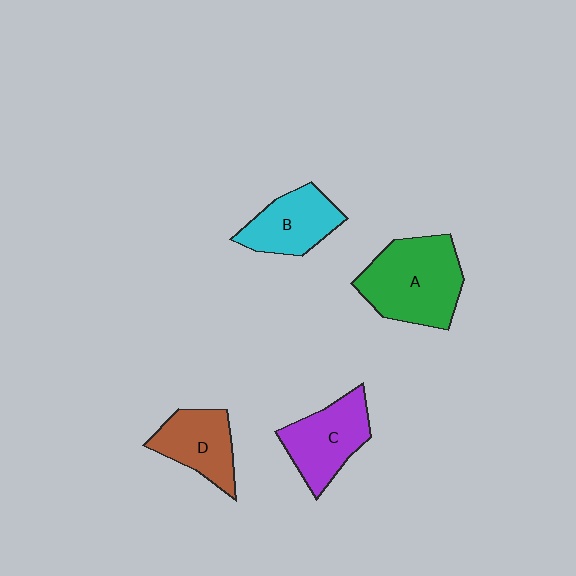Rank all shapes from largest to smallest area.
From largest to smallest: A (green), C (purple), B (cyan), D (brown).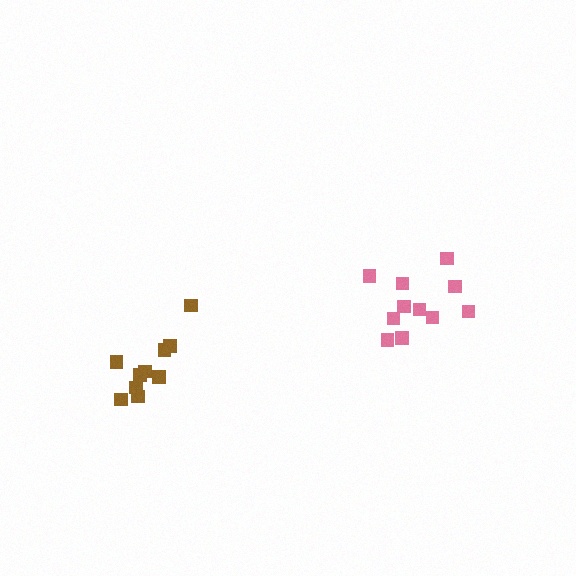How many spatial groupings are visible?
There are 2 spatial groupings.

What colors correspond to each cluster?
The clusters are colored: pink, brown.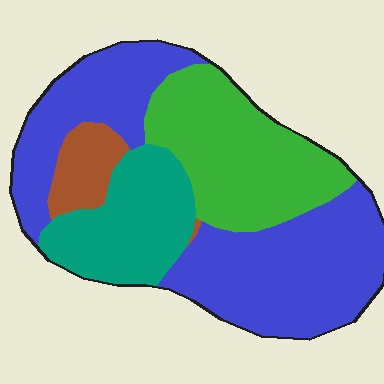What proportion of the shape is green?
Green takes up between a sixth and a third of the shape.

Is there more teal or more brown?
Teal.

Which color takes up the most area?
Blue, at roughly 50%.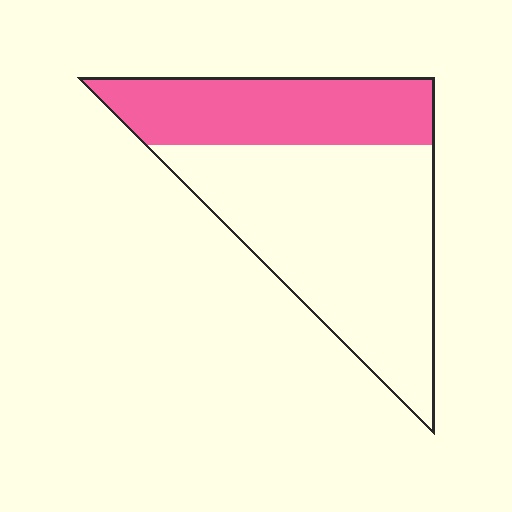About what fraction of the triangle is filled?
About one third (1/3).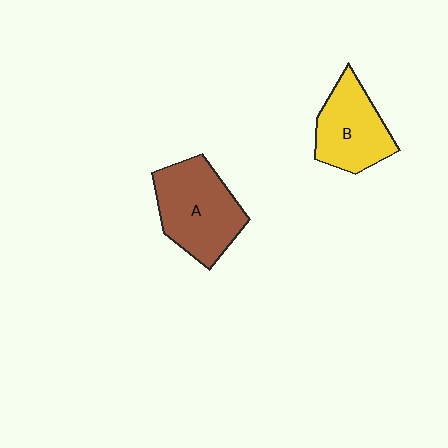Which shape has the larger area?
Shape A (brown).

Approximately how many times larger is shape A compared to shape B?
Approximately 1.2 times.